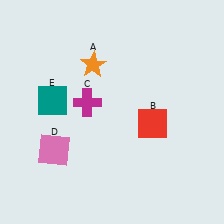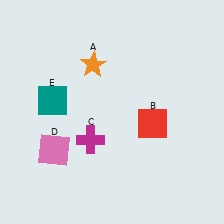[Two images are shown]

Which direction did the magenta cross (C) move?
The magenta cross (C) moved down.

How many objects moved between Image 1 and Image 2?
1 object moved between the two images.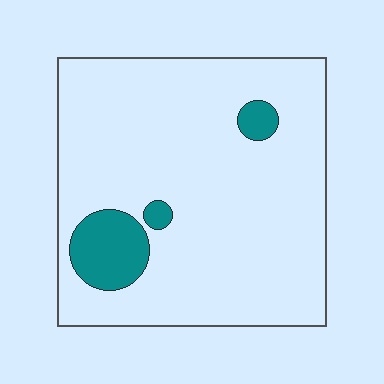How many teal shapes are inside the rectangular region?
3.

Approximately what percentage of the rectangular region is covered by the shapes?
Approximately 10%.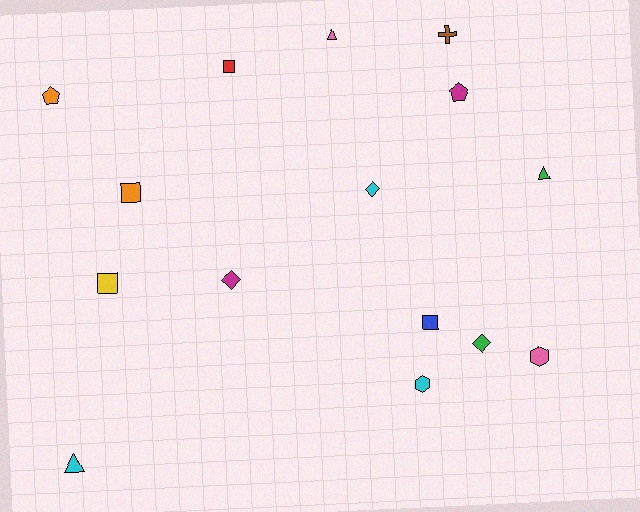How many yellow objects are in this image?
There is 1 yellow object.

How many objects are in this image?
There are 15 objects.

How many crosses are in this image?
There is 1 cross.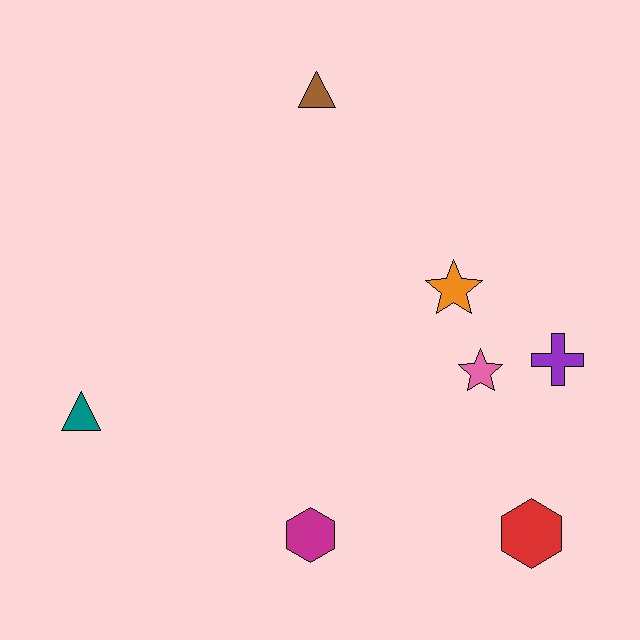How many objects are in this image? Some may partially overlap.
There are 7 objects.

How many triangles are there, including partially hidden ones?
There are 2 triangles.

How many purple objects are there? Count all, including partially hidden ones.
There is 1 purple object.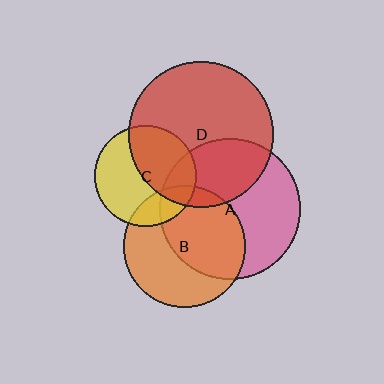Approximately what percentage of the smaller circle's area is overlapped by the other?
Approximately 35%.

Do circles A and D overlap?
Yes.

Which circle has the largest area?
Circle D (red).